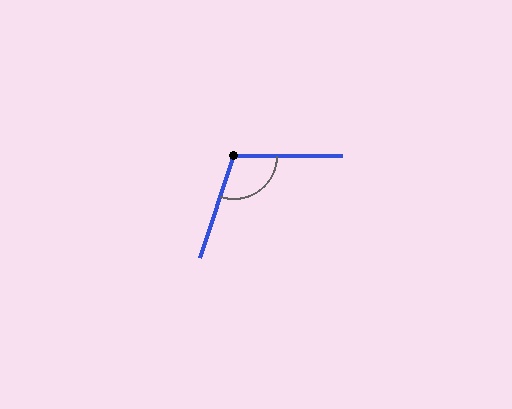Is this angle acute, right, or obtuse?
It is obtuse.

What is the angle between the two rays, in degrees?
Approximately 108 degrees.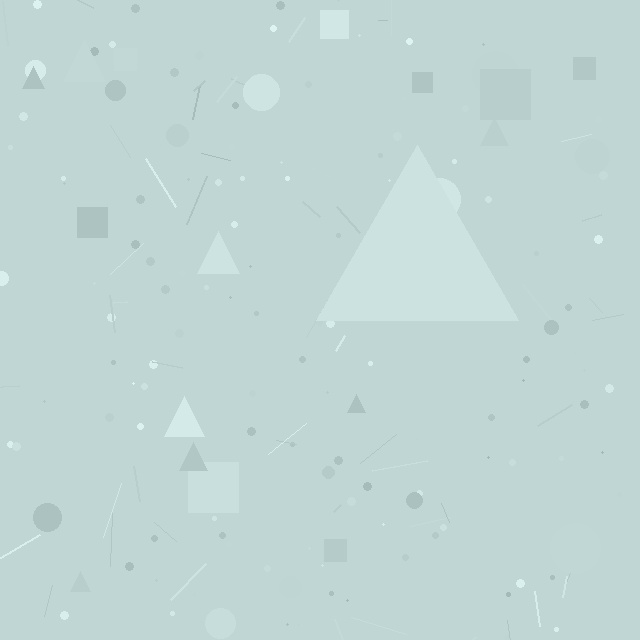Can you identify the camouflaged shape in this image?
The camouflaged shape is a triangle.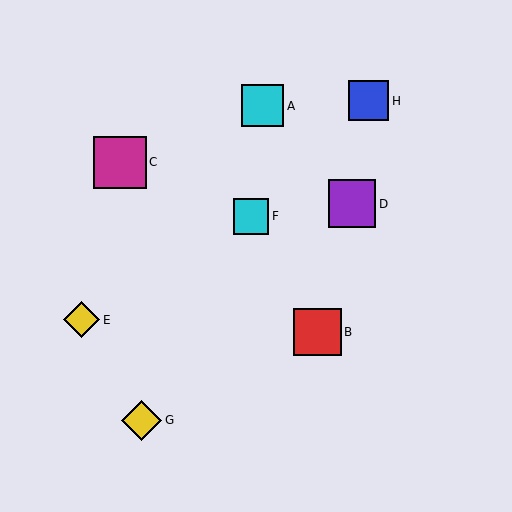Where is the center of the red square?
The center of the red square is at (318, 332).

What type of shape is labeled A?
Shape A is a cyan square.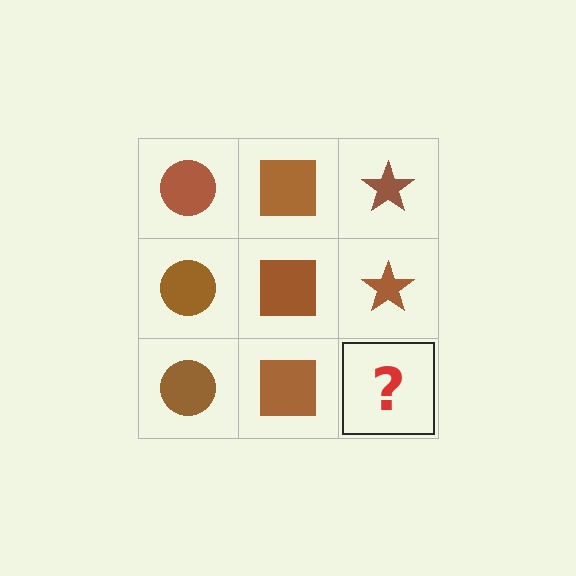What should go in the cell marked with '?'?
The missing cell should contain a brown star.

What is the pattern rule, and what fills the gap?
The rule is that each column has a consistent shape. The gap should be filled with a brown star.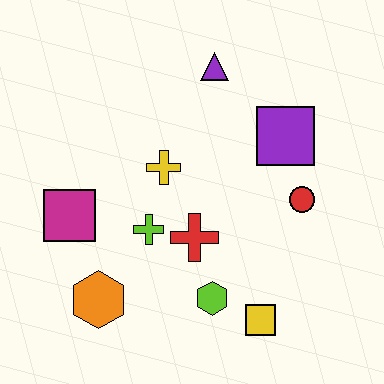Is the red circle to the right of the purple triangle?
Yes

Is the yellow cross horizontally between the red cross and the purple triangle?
No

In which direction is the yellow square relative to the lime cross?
The yellow square is to the right of the lime cross.